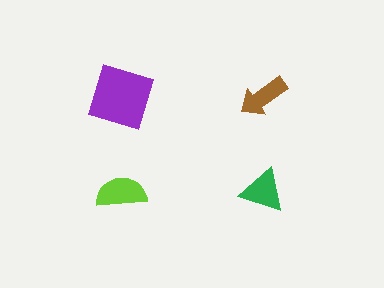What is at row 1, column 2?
A brown arrow.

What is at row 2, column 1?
A lime semicircle.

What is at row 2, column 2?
A green triangle.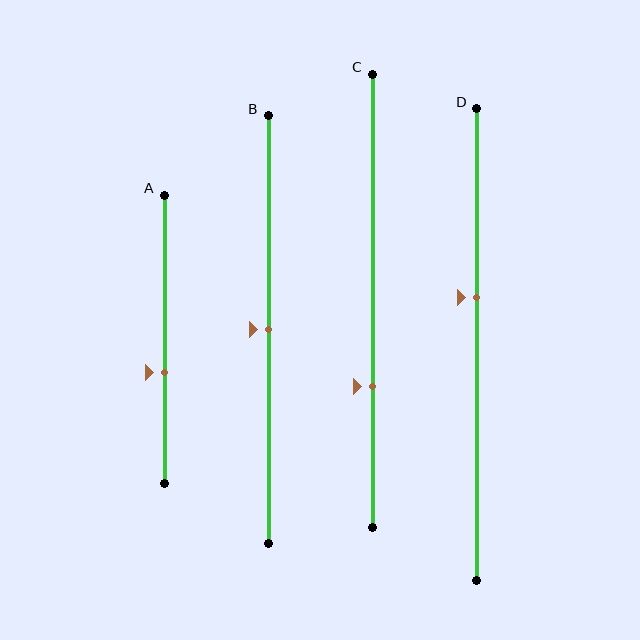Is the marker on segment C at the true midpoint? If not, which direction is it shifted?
No, the marker on segment C is shifted downward by about 19% of the segment length.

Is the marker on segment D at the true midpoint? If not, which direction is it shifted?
No, the marker on segment D is shifted upward by about 10% of the segment length.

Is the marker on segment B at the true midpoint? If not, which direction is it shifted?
Yes, the marker on segment B is at the true midpoint.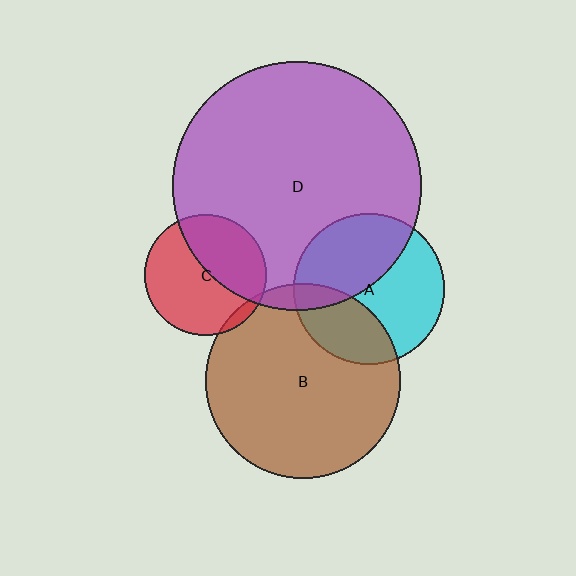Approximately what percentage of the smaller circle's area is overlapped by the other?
Approximately 30%.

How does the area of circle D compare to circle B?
Approximately 1.6 times.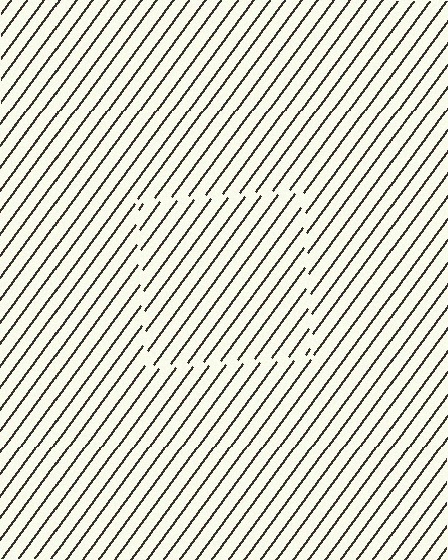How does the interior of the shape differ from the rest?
The interior of the shape contains the same grating, shifted by half a period — the contour is defined by the phase discontinuity where line-ends from the inner and outer gratings abut.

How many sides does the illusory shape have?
4 sides — the line-ends trace a square.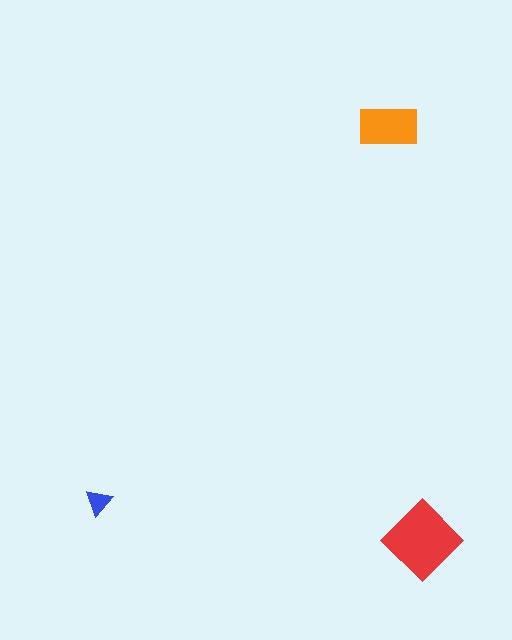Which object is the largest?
The red diamond.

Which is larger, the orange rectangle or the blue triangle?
The orange rectangle.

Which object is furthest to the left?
The blue triangle is leftmost.